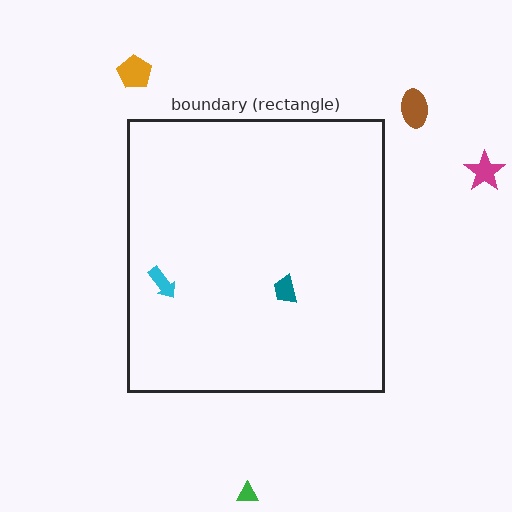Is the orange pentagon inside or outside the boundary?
Outside.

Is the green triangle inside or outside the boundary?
Outside.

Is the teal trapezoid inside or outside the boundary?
Inside.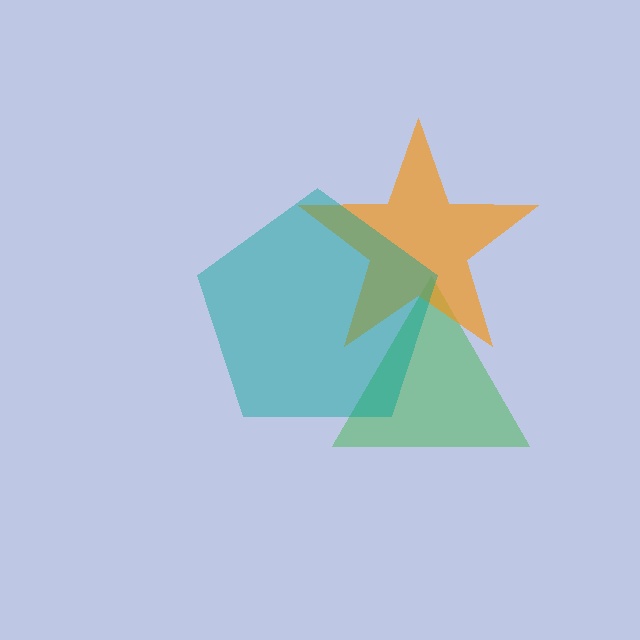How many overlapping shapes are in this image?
There are 3 overlapping shapes in the image.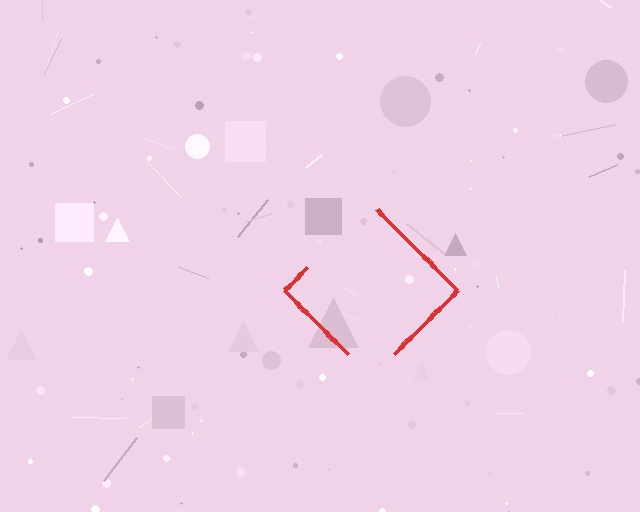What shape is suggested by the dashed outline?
The dashed outline suggests a diamond.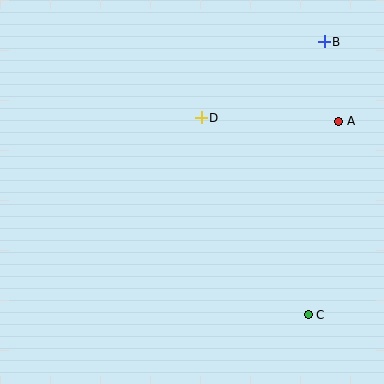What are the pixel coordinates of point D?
Point D is at (201, 118).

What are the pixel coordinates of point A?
Point A is at (339, 121).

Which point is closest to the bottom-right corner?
Point C is closest to the bottom-right corner.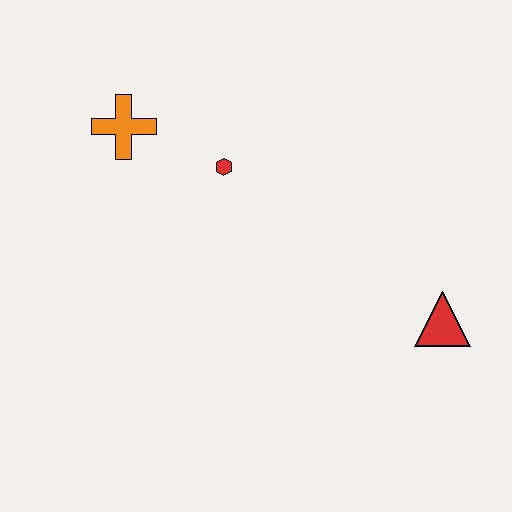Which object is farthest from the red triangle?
The orange cross is farthest from the red triangle.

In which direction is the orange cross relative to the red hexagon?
The orange cross is to the left of the red hexagon.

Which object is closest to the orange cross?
The red hexagon is closest to the orange cross.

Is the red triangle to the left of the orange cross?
No